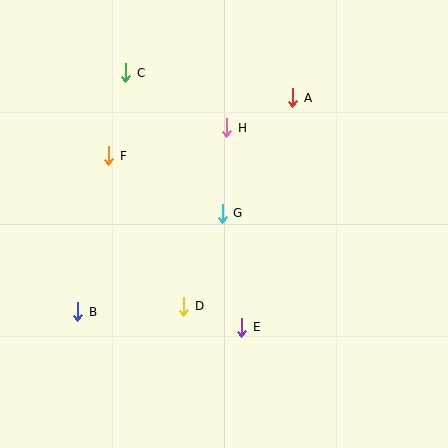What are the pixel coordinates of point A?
Point A is at (293, 98).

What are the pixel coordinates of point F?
Point F is at (109, 156).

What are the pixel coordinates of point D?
Point D is at (184, 306).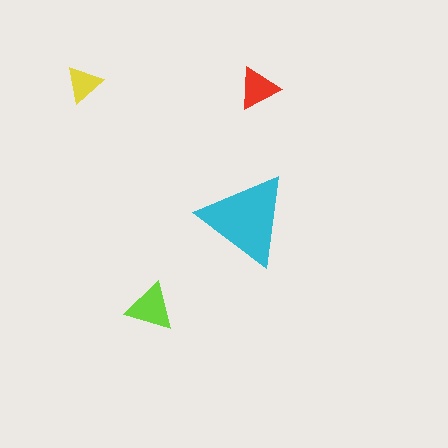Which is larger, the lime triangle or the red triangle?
The lime one.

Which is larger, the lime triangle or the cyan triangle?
The cyan one.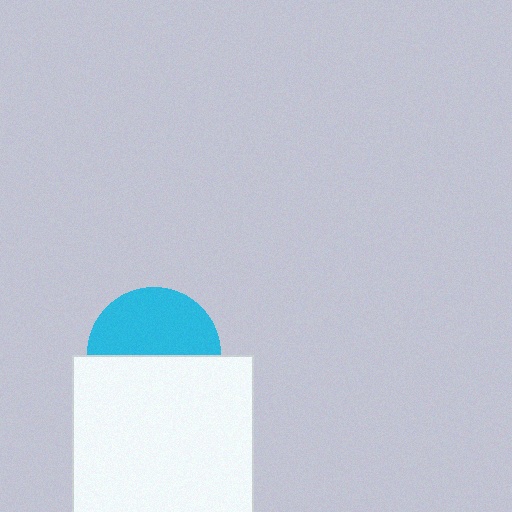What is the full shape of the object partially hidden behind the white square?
The partially hidden object is a cyan circle.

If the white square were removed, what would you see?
You would see the complete cyan circle.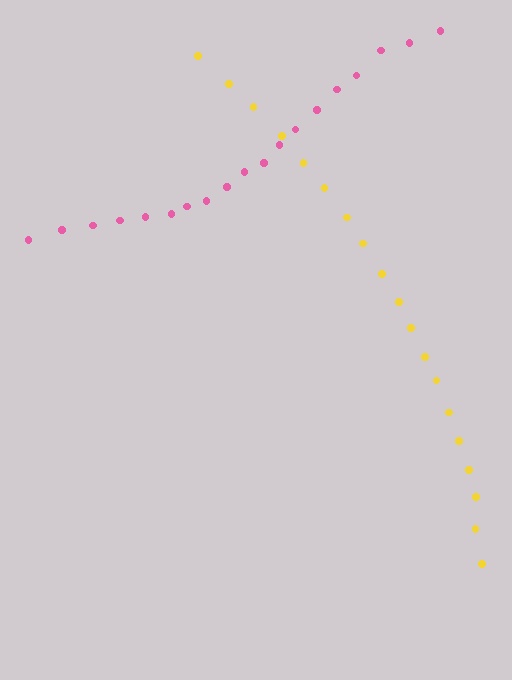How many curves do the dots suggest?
There are 2 distinct paths.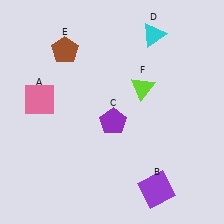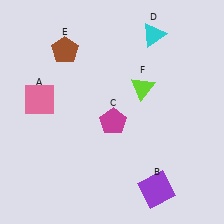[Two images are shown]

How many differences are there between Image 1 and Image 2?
There is 1 difference between the two images.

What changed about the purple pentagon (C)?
In Image 1, C is purple. In Image 2, it changed to magenta.